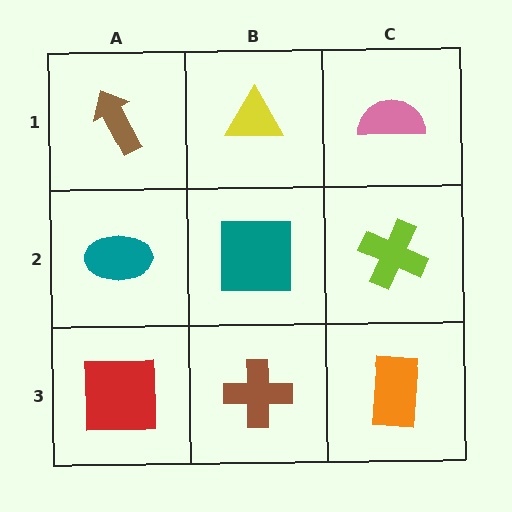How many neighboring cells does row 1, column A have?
2.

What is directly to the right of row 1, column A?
A yellow triangle.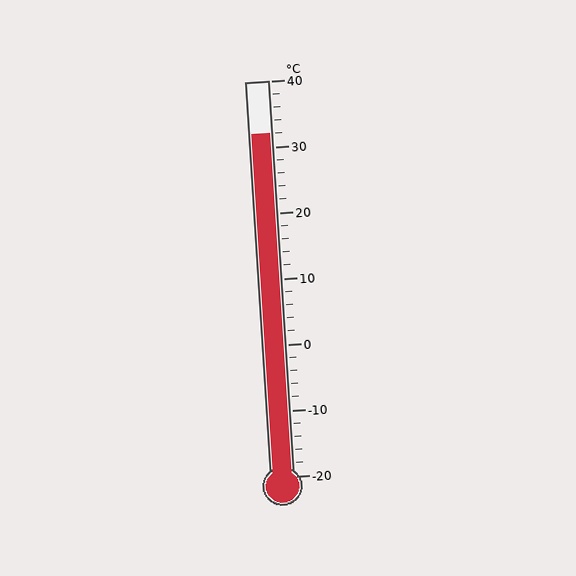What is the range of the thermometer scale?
The thermometer scale ranges from -20°C to 40°C.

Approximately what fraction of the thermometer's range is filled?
The thermometer is filled to approximately 85% of its range.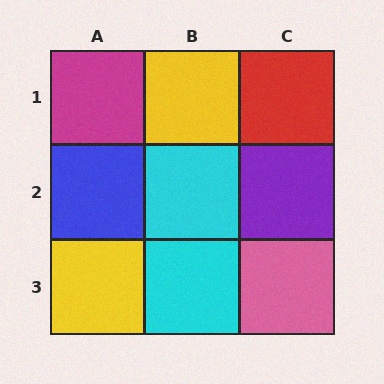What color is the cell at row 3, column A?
Yellow.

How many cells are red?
1 cell is red.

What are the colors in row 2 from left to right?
Blue, cyan, purple.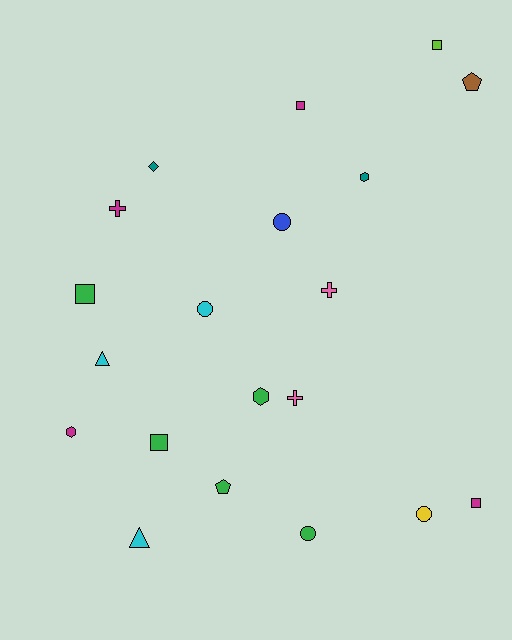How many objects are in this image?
There are 20 objects.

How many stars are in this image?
There are no stars.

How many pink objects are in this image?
There are 2 pink objects.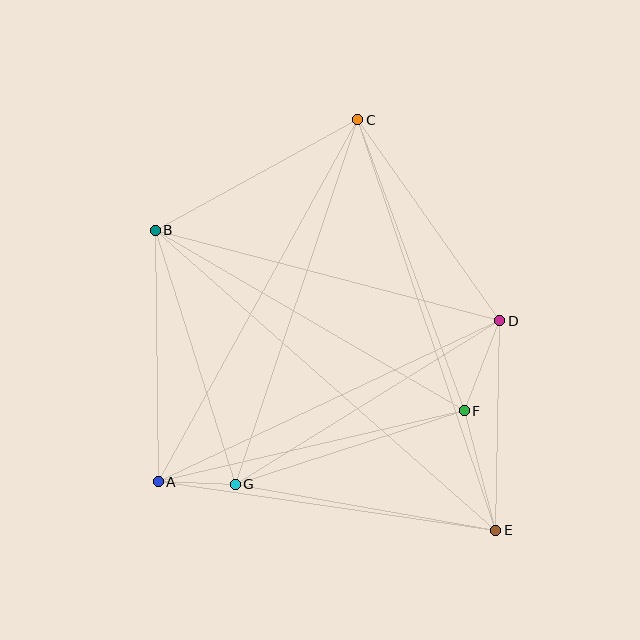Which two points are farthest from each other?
Points B and E are farthest from each other.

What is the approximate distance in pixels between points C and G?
The distance between C and G is approximately 385 pixels.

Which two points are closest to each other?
Points A and G are closest to each other.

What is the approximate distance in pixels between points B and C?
The distance between B and C is approximately 231 pixels.